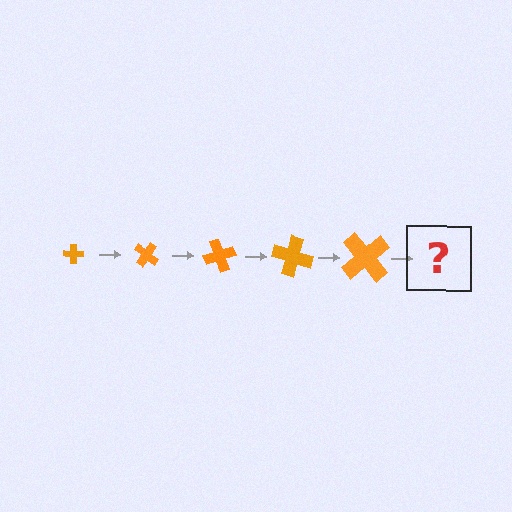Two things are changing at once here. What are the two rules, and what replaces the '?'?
The two rules are that the cross grows larger each step and it rotates 35 degrees each step. The '?' should be a cross, larger than the previous one and rotated 175 degrees from the start.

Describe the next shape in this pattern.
It should be a cross, larger than the previous one and rotated 175 degrees from the start.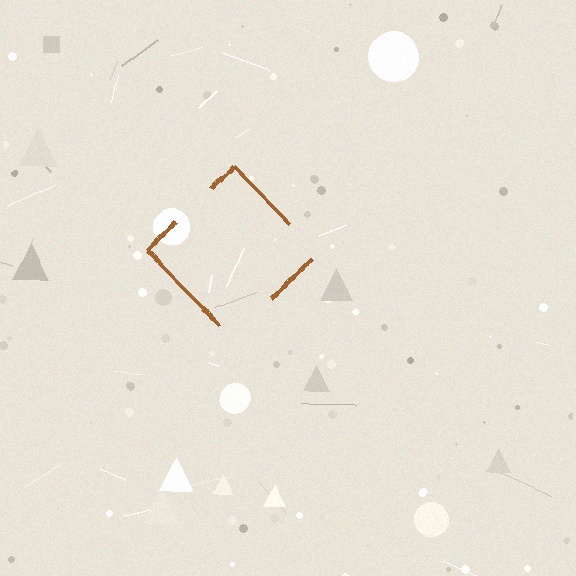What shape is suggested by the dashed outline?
The dashed outline suggests a diamond.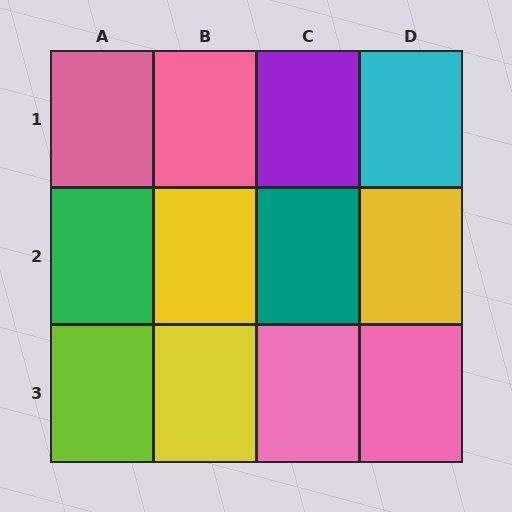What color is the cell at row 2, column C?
Teal.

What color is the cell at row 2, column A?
Green.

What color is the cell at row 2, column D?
Yellow.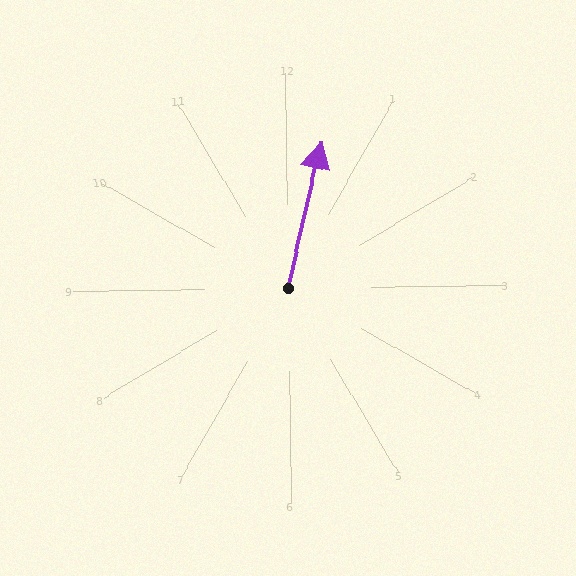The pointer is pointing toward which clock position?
Roughly 12 o'clock.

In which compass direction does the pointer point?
North.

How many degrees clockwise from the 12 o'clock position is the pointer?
Approximately 14 degrees.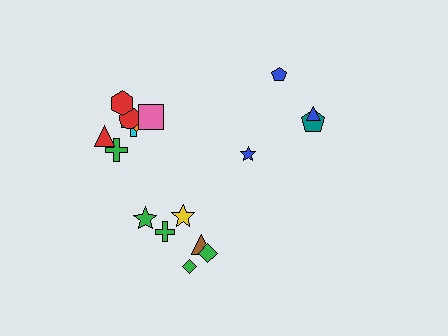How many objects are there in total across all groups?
There are 17 objects.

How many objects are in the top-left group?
There are 7 objects.